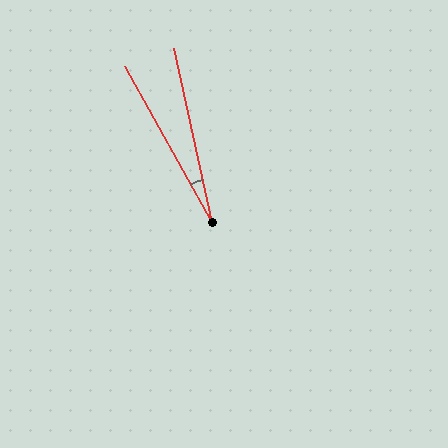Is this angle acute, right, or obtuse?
It is acute.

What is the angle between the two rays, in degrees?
Approximately 17 degrees.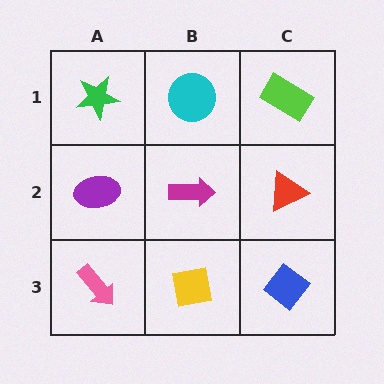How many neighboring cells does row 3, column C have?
2.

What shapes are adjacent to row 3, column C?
A red triangle (row 2, column C), a yellow square (row 3, column B).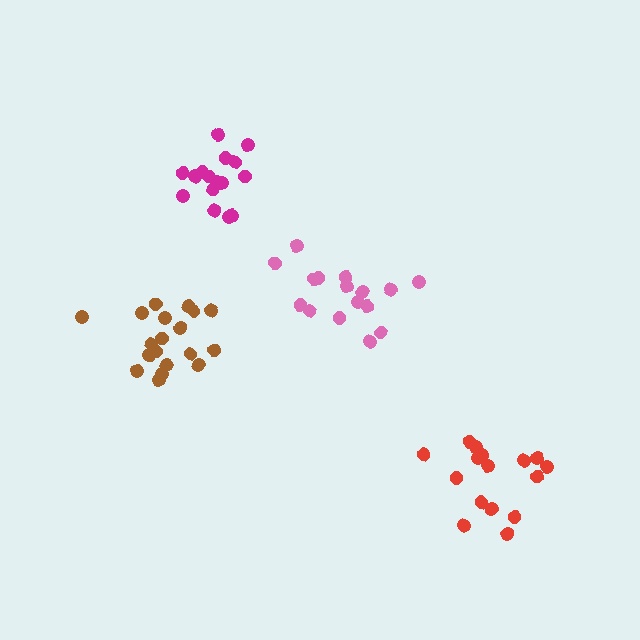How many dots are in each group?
Group 1: 16 dots, Group 2: 16 dots, Group 3: 20 dots, Group 4: 16 dots (68 total).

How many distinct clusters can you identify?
There are 4 distinct clusters.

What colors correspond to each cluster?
The clusters are colored: red, pink, brown, magenta.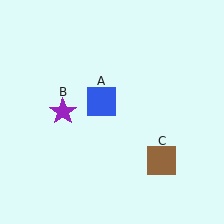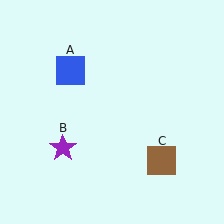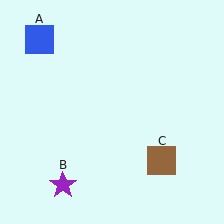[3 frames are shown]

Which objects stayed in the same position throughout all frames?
Brown square (object C) remained stationary.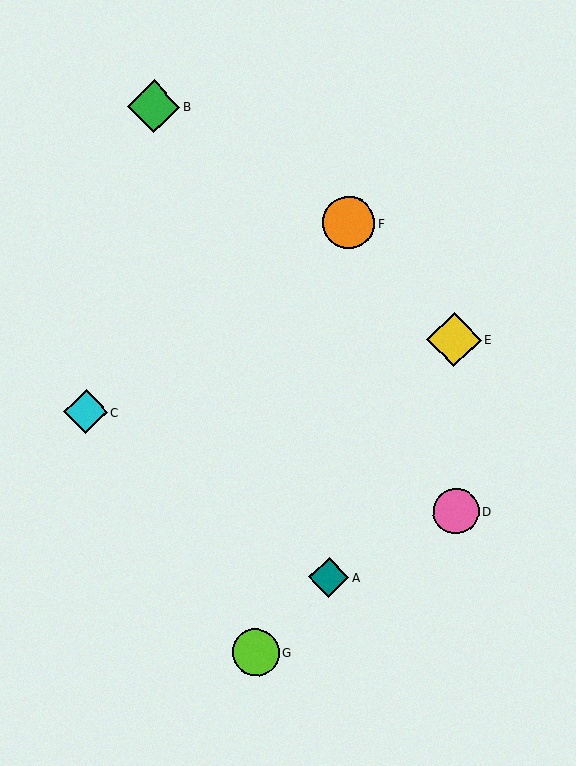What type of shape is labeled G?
Shape G is a lime circle.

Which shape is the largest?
The yellow diamond (labeled E) is the largest.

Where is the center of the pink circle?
The center of the pink circle is at (456, 511).